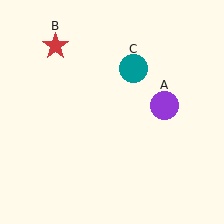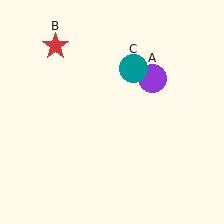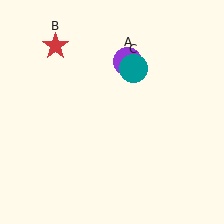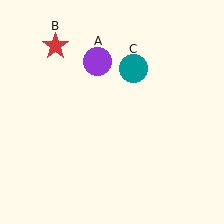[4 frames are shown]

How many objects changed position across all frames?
1 object changed position: purple circle (object A).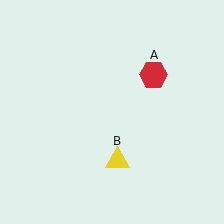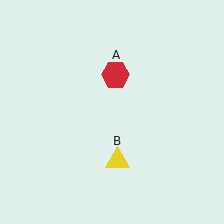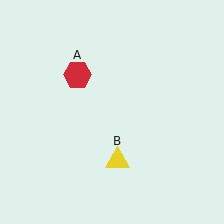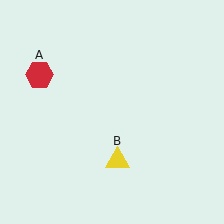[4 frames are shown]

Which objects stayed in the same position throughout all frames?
Yellow triangle (object B) remained stationary.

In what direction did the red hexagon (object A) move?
The red hexagon (object A) moved left.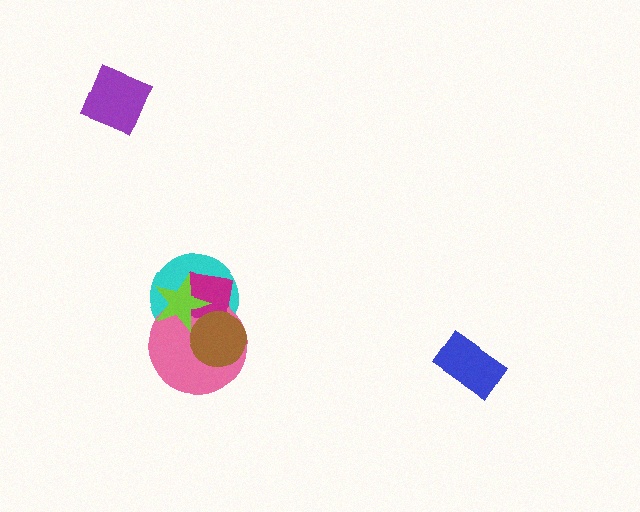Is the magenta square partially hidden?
Yes, it is partially covered by another shape.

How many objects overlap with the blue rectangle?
0 objects overlap with the blue rectangle.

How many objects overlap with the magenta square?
4 objects overlap with the magenta square.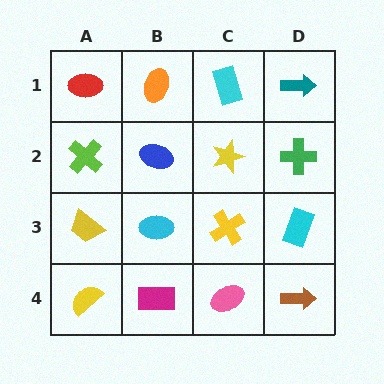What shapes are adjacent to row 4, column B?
A cyan ellipse (row 3, column B), a yellow semicircle (row 4, column A), a pink ellipse (row 4, column C).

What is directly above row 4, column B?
A cyan ellipse.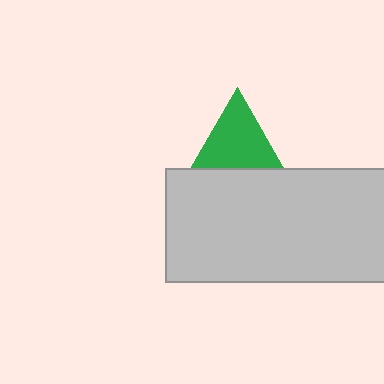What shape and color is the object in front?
The object in front is a light gray rectangle.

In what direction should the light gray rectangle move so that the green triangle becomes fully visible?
The light gray rectangle should move down. That is the shortest direction to clear the overlap and leave the green triangle fully visible.